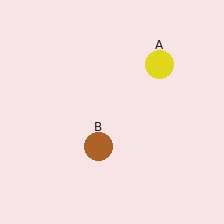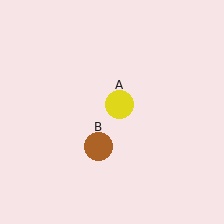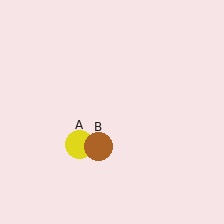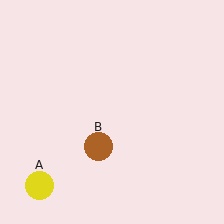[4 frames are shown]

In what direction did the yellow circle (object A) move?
The yellow circle (object A) moved down and to the left.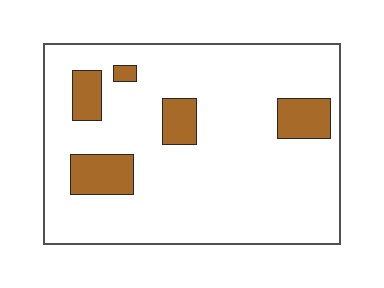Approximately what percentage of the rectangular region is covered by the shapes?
Approximately 15%.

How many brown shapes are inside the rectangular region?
5.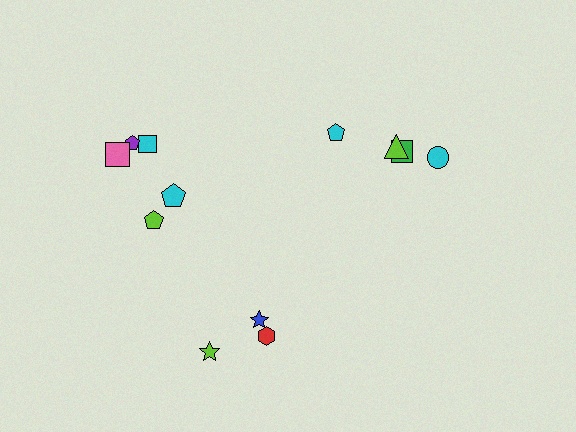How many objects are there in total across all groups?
There are 13 objects.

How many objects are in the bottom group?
There are 3 objects.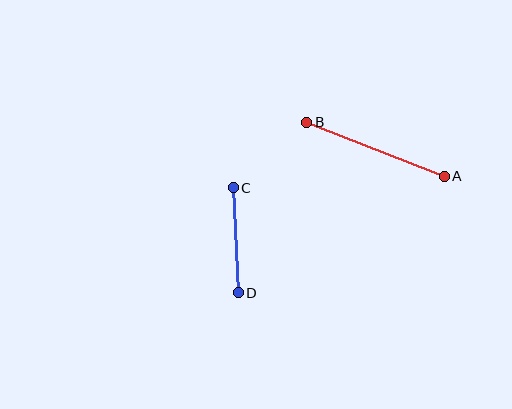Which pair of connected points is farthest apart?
Points A and B are farthest apart.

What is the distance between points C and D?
The distance is approximately 105 pixels.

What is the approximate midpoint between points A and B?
The midpoint is at approximately (375, 149) pixels.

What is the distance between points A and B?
The distance is approximately 148 pixels.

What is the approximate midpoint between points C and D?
The midpoint is at approximately (236, 240) pixels.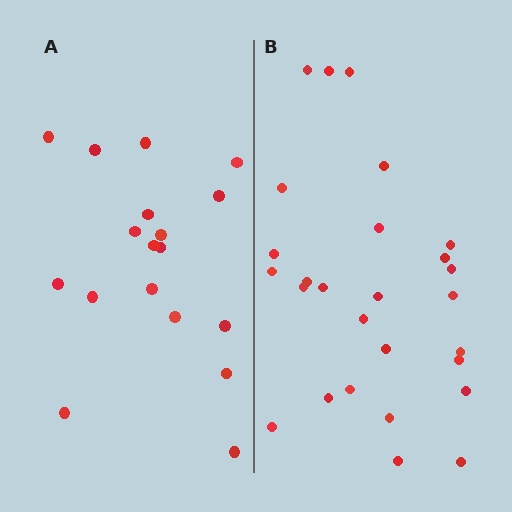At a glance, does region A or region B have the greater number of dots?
Region B (the right region) has more dots.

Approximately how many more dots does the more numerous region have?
Region B has roughly 8 or so more dots than region A.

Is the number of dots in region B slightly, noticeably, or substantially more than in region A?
Region B has substantially more. The ratio is roughly 1.5 to 1.